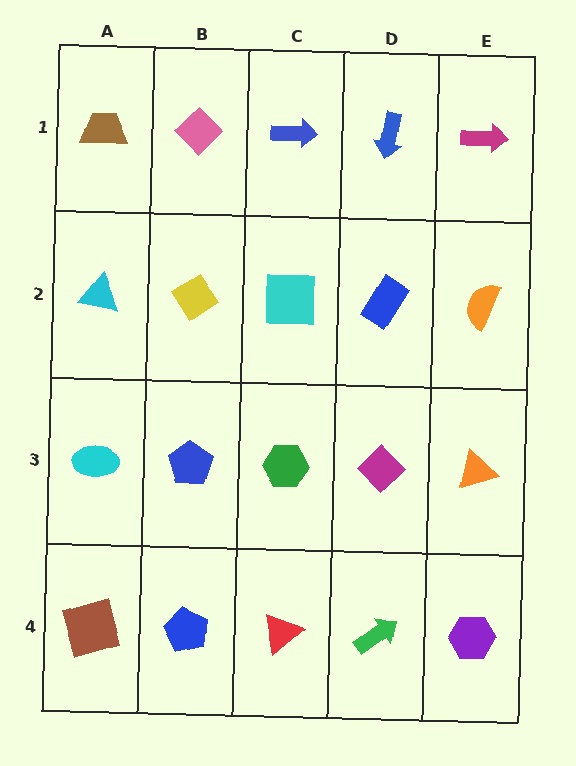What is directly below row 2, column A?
A cyan ellipse.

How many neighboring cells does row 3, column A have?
3.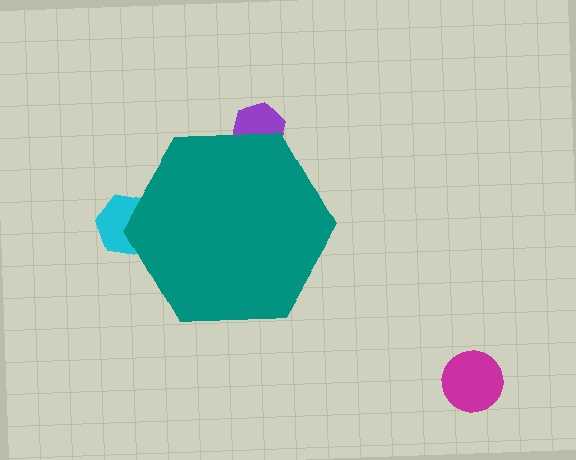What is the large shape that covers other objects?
A teal hexagon.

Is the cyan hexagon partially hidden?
Yes, the cyan hexagon is partially hidden behind the teal hexagon.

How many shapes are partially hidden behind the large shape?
2 shapes are partially hidden.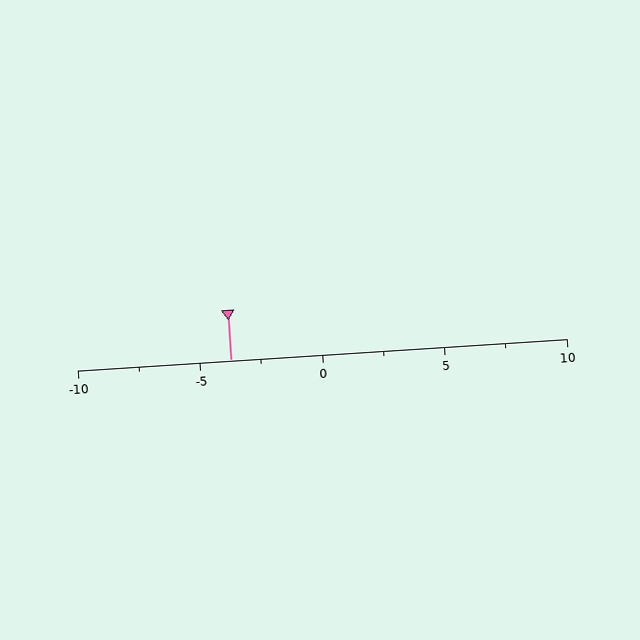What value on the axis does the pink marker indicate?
The marker indicates approximately -3.8.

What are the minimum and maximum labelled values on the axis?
The axis runs from -10 to 10.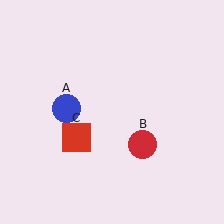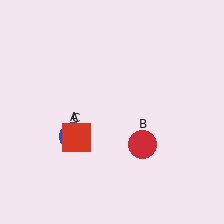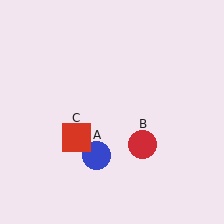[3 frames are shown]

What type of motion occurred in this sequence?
The blue circle (object A) rotated counterclockwise around the center of the scene.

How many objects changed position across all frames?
1 object changed position: blue circle (object A).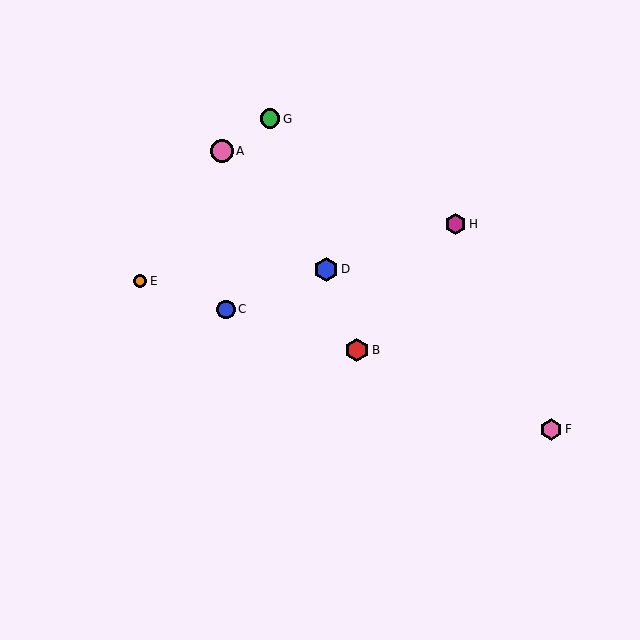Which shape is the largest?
The blue hexagon (labeled D) is the largest.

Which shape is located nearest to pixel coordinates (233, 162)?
The pink circle (labeled A) at (222, 151) is nearest to that location.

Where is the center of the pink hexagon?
The center of the pink hexagon is at (551, 429).